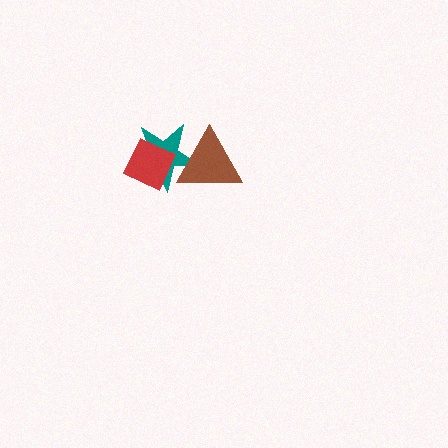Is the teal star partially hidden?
Yes, it is partially covered by another shape.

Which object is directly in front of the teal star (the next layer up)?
The red diamond is directly in front of the teal star.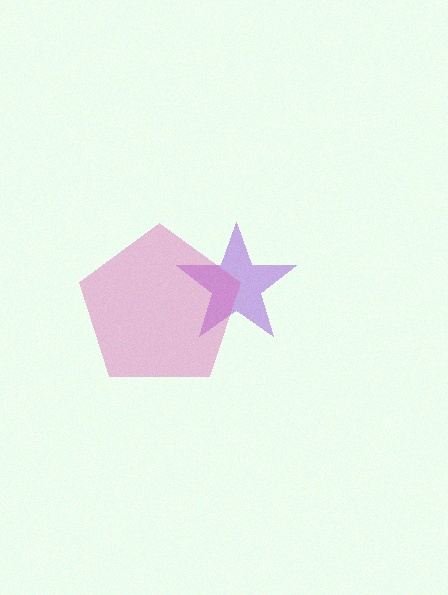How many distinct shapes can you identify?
There are 2 distinct shapes: a purple star, a pink pentagon.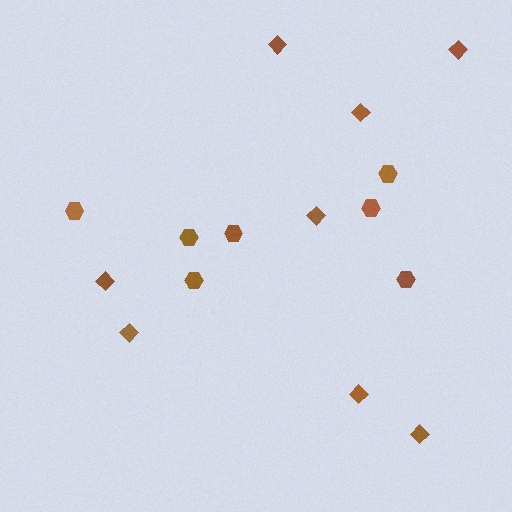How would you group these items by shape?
There are 2 groups: one group of diamonds (8) and one group of hexagons (7).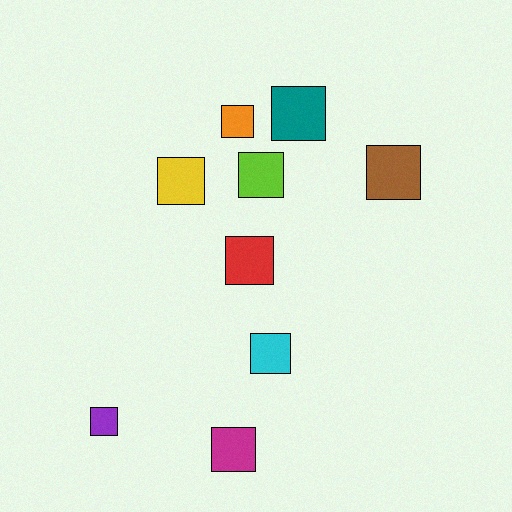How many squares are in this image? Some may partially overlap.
There are 9 squares.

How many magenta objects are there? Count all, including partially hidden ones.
There is 1 magenta object.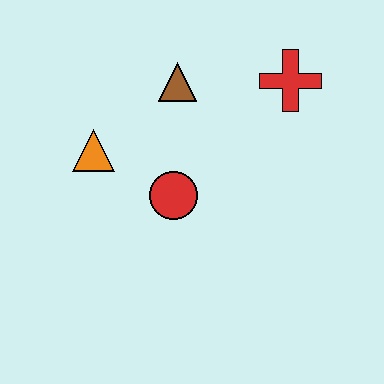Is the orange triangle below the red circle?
No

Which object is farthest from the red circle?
The red cross is farthest from the red circle.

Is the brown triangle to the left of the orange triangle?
No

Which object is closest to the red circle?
The orange triangle is closest to the red circle.